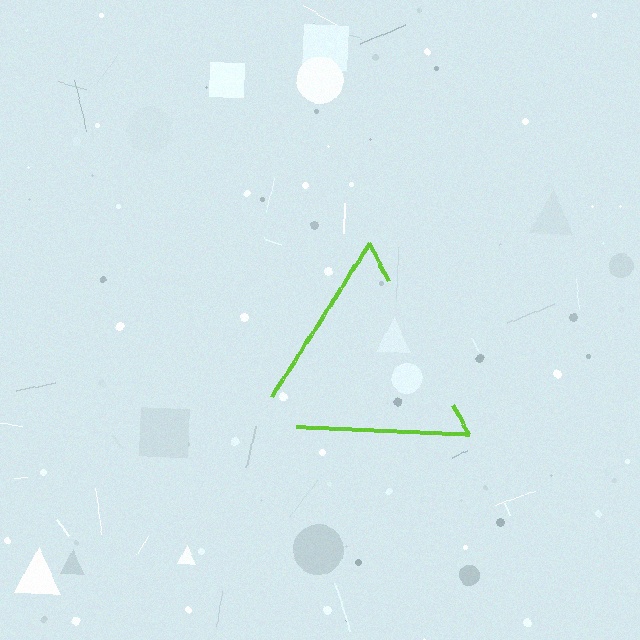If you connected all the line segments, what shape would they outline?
They would outline a triangle.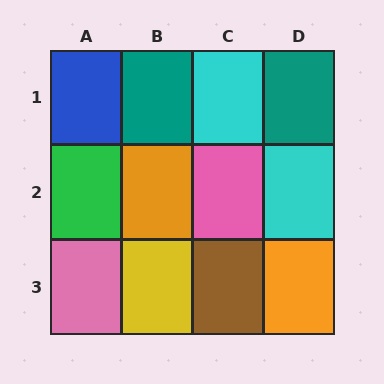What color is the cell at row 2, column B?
Orange.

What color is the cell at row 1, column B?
Teal.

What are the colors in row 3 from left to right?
Pink, yellow, brown, orange.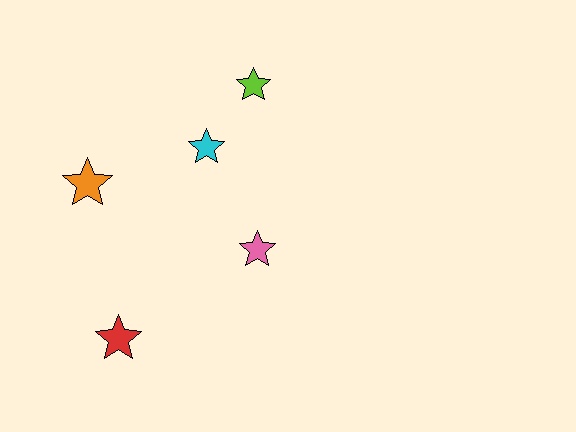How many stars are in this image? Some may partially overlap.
There are 5 stars.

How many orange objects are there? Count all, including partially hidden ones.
There is 1 orange object.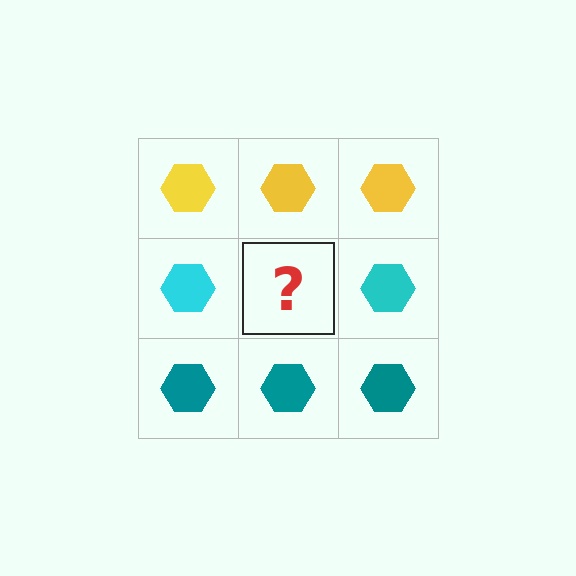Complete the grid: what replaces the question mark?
The question mark should be replaced with a cyan hexagon.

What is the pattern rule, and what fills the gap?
The rule is that each row has a consistent color. The gap should be filled with a cyan hexagon.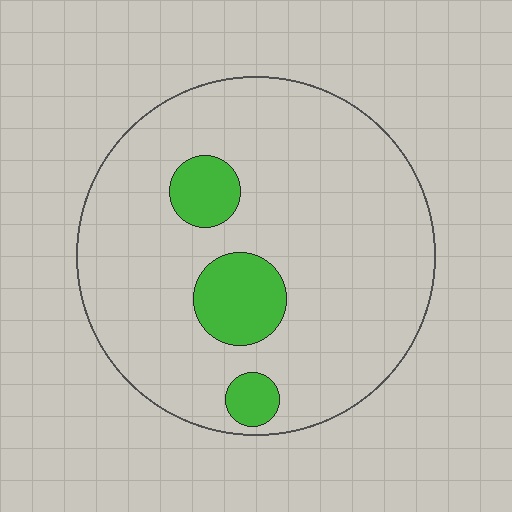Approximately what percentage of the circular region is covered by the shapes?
Approximately 15%.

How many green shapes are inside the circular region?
3.